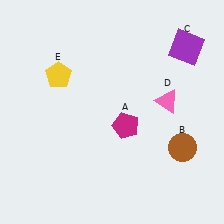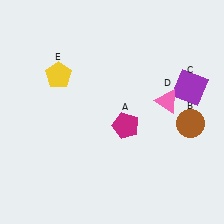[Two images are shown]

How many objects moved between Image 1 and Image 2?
2 objects moved between the two images.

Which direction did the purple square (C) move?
The purple square (C) moved down.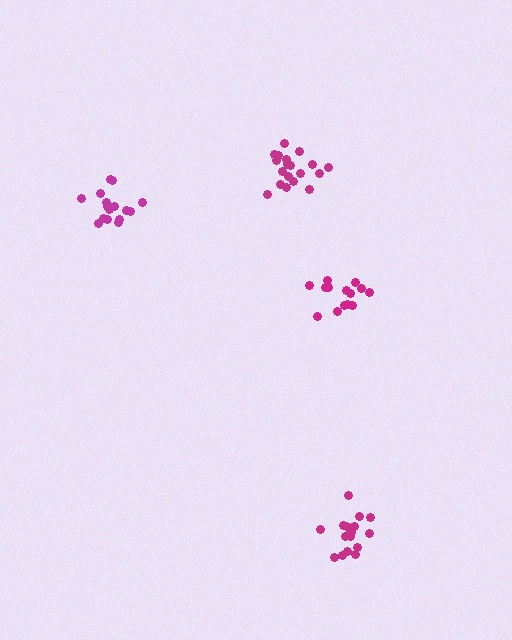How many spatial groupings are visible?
There are 4 spatial groupings.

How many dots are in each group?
Group 1: 17 dots, Group 2: 19 dots, Group 3: 14 dots, Group 4: 16 dots (66 total).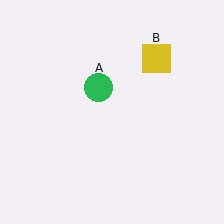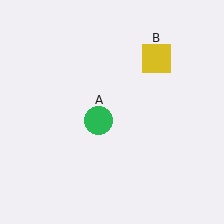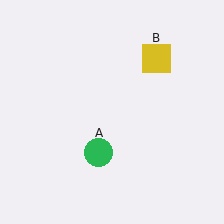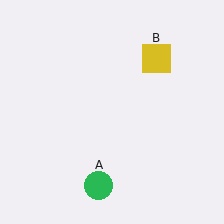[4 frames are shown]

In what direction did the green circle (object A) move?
The green circle (object A) moved down.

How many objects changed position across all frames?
1 object changed position: green circle (object A).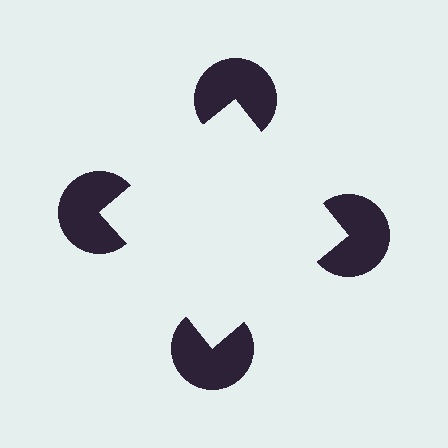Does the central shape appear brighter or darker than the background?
It typically appears slightly brighter than the background, even though no actual brightness change is drawn.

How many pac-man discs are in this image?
There are 4 — one at each vertex of the illusory square.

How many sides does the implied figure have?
4 sides.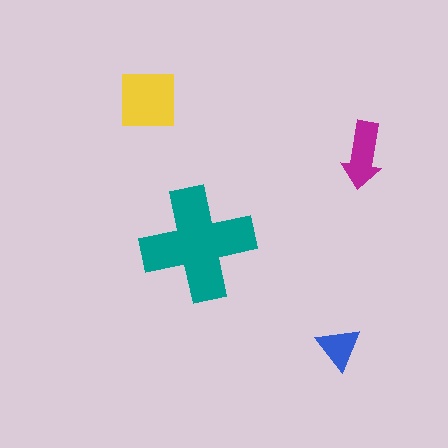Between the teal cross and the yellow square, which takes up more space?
The teal cross.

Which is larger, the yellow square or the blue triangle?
The yellow square.